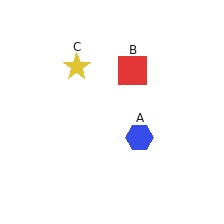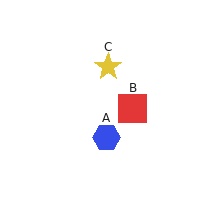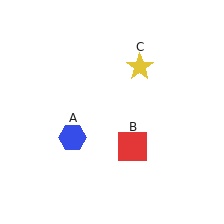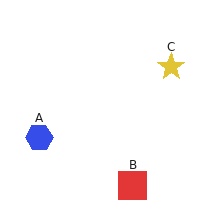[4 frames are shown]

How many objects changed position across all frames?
3 objects changed position: blue hexagon (object A), red square (object B), yellow star (object C).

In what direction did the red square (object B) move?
The red square (object B) moved down.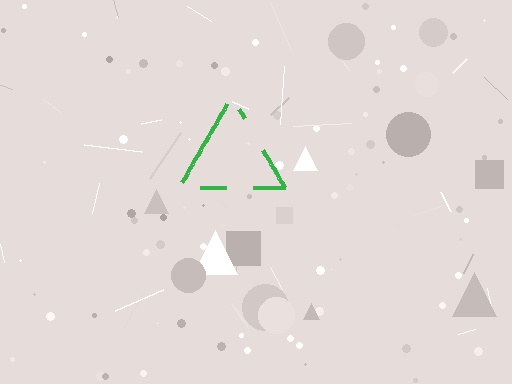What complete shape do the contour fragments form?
The contour fragments form a triangle.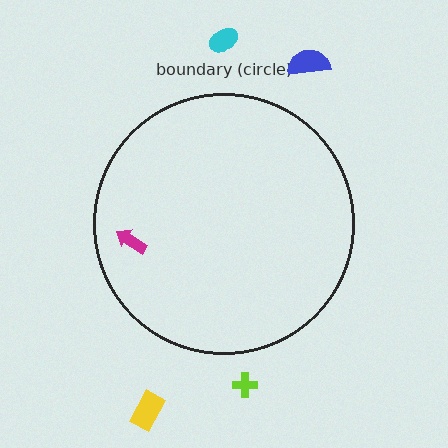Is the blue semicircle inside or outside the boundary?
Outside.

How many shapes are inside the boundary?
1 inside, 4 outside.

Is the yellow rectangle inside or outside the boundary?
Outside.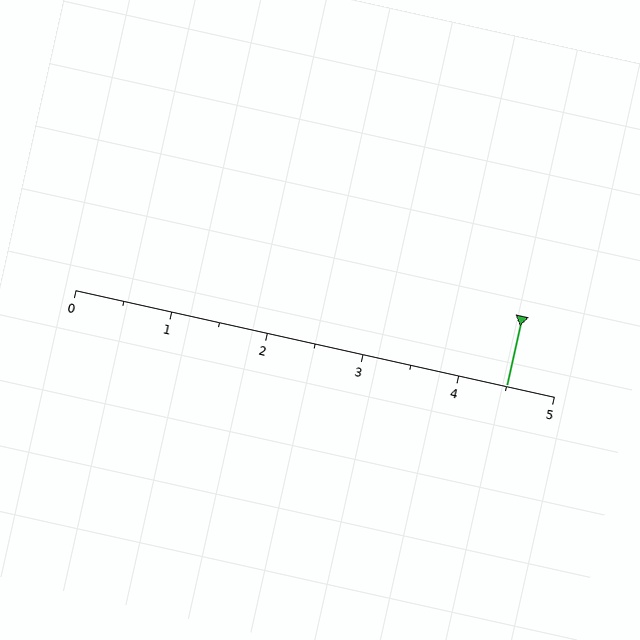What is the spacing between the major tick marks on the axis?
The major ticks are spaced 1 apart.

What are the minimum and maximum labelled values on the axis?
The axis runs from 0 to 5.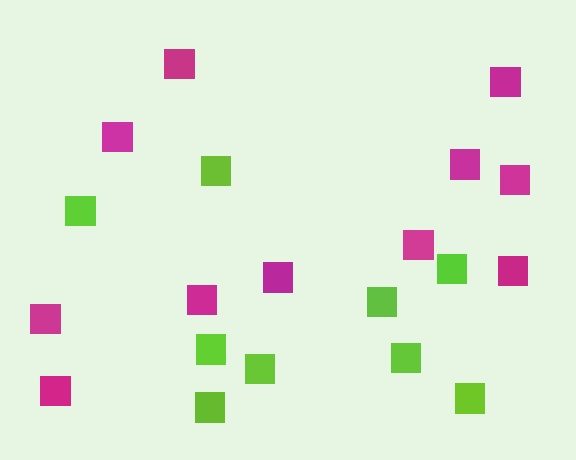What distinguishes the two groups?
There are 2 groups: one group of lime squares (9) and one group of magenta squares (11).